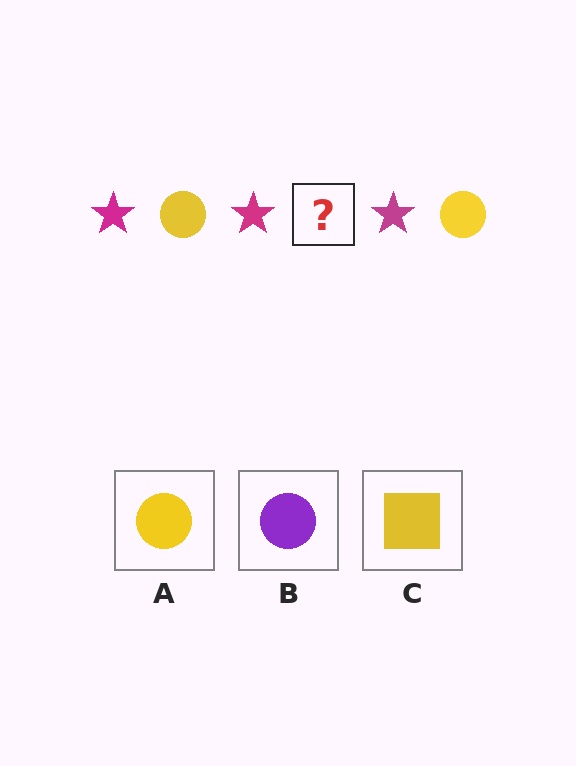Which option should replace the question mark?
Option A.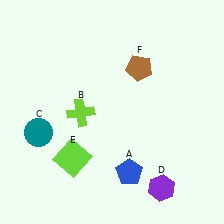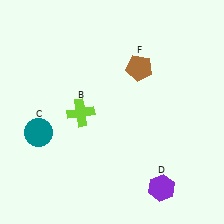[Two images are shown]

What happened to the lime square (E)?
The lime square (E) was removed in Image 2. It was in the bottom-left area of Image 1.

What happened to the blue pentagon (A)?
The blue pentagon (A) was removed in Image 2. It was in the bottom-right area of Image 1.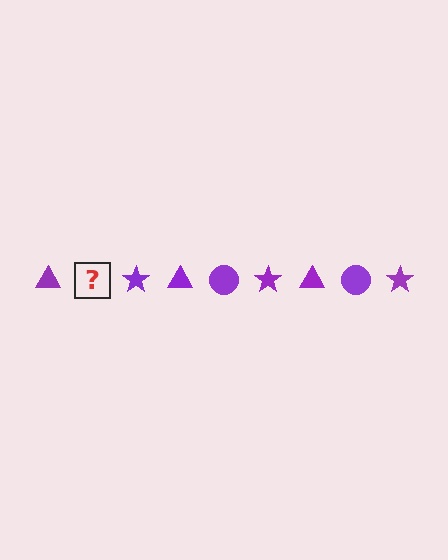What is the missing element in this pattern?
The missing element is a purple circle.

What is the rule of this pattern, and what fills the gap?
The rule is that the pattern cycles through triangle, circle, star shapes in purple. The gap should be filled with a purple circle.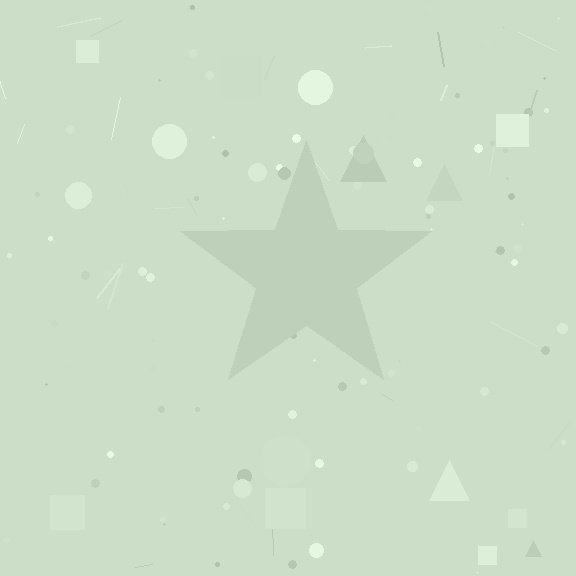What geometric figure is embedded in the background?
A star is embedded in the background.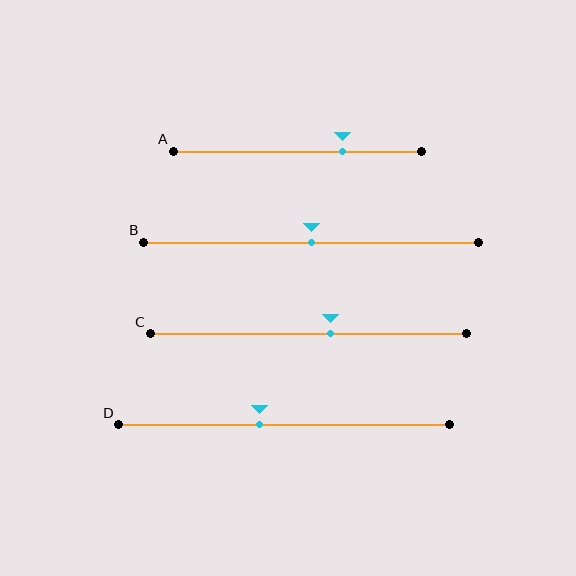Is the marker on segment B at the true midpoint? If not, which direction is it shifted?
Yes, the marker on segment B is at the true midpoint.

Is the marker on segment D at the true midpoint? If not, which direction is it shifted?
No, the marker on segment D is shifted to the left by about 7% of the segment length.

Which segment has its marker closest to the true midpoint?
Segment B has its marker closest to the true midpoint.